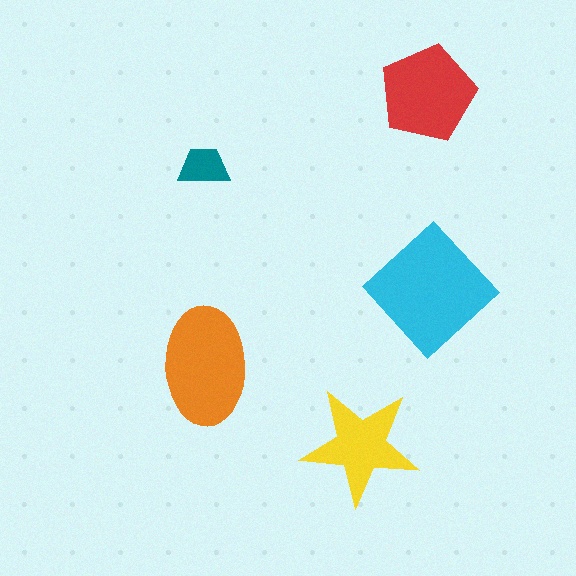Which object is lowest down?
The yellow star is bottommost.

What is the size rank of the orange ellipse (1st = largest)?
2nd.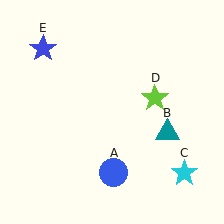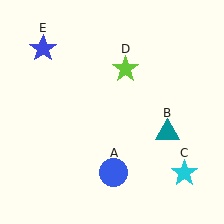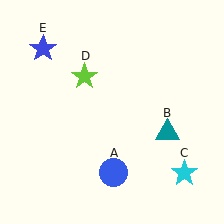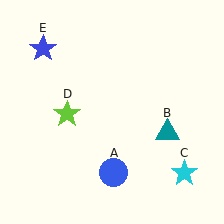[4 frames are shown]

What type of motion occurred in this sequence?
The lime star (object D) rotated counterclockwise around the center of the scene.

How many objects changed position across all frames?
1 object changed position: lime star (object D).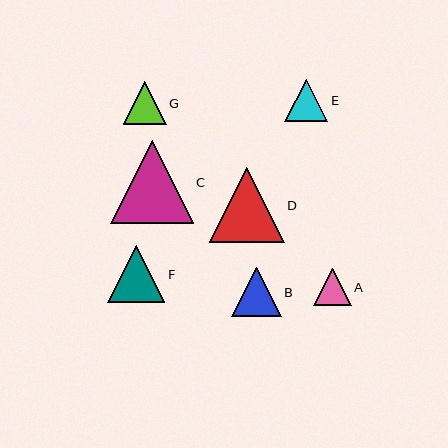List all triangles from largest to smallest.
From largest to smallest: C, D, F, B, G, E, A.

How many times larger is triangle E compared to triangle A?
Triangle E is approximately 1.1 times the size of triangle A.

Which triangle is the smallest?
Triangle A is the smallest with a size of approximately 37 pixels.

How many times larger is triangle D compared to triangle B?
Triangle D is approximately 1.5 times the size of triangle B.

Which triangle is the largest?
Triangle C is the largest with a size of approximately 83 pixels.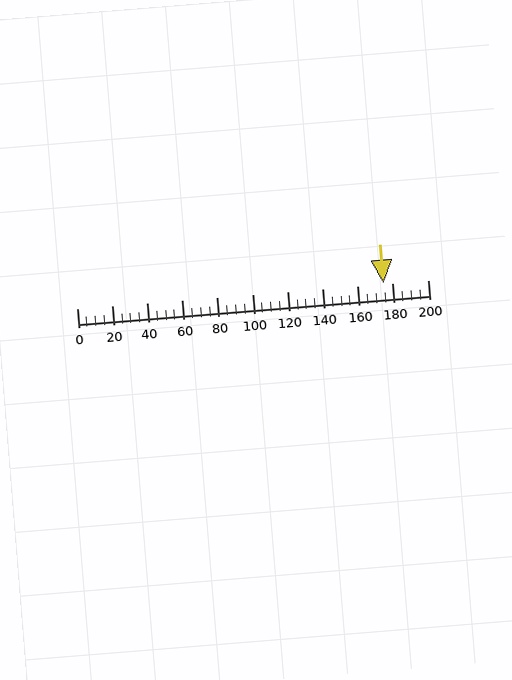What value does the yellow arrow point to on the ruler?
The yellow arrow points to approximately 175.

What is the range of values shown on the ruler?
The ruler shows values from 0 to 200.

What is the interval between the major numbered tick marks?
The major tick marks are spaced 20 units apart.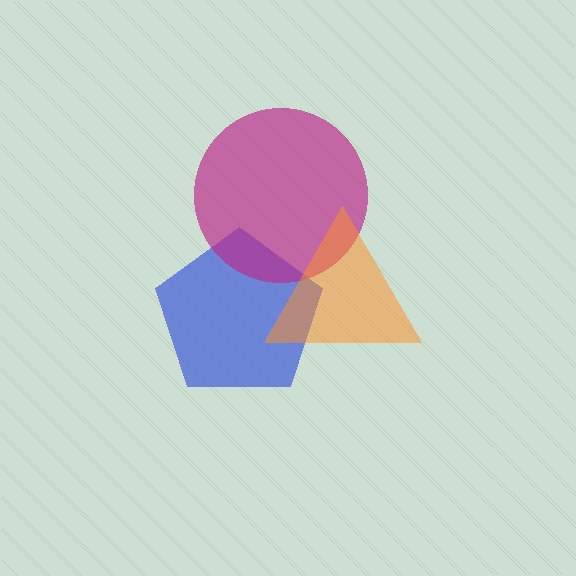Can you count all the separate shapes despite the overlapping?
Yes, there are 3 separate shapes.